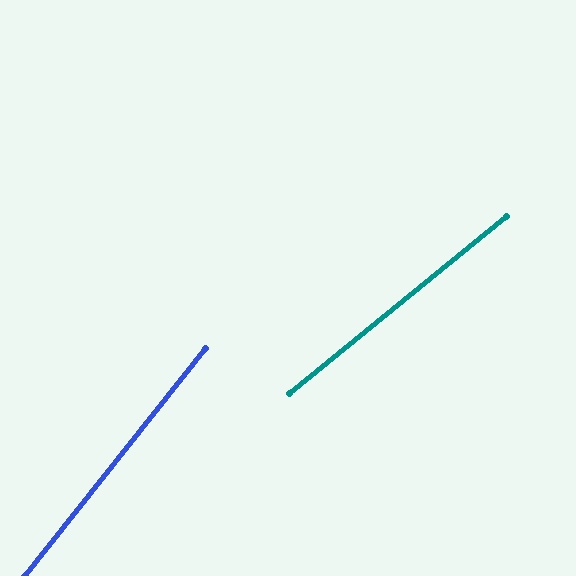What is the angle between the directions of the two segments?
Approximately 12 degrees.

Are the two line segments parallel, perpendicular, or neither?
Neither parallel nor perpendicular — they differ by about 12°.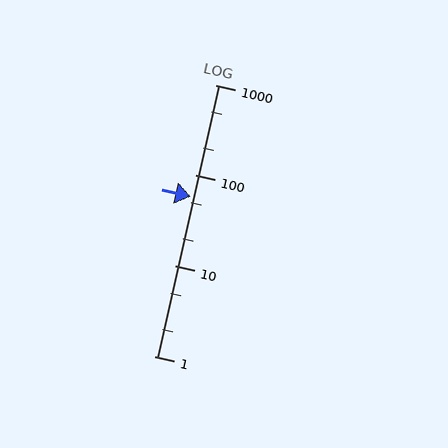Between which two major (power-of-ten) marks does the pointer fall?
The pointer is between 10 and 100.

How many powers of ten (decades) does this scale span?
The scale spans 3 decades, from 1 to 1000.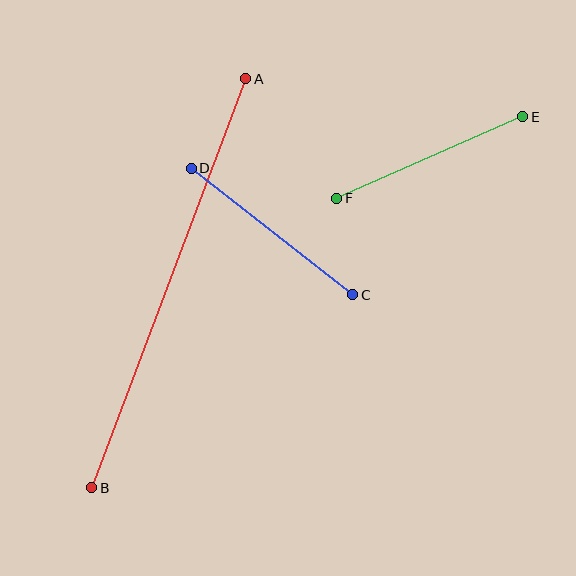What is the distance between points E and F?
The distance is approximately 203 pixels.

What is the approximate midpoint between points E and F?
The midpoint is at approximately (430, 158) pixels.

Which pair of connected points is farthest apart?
Points A and B are farthest apart.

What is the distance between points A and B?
The distance is approximately 437 pixels.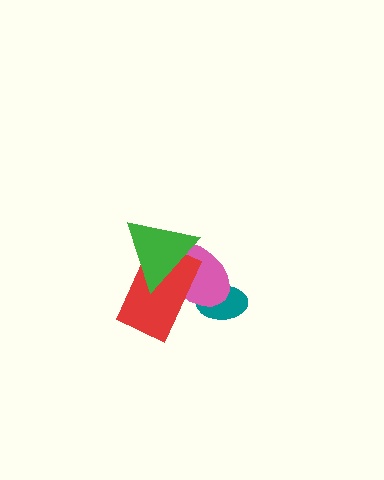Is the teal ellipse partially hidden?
Yes, it is partially covered by another shape.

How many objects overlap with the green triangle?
2 objects overlap with the green triangle.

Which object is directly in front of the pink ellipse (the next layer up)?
The red rectangle is directly in front of the pink ellipse.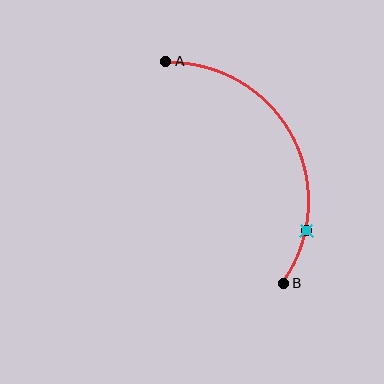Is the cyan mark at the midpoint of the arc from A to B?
No. The cyan mark lies on the arc but is closer to endpoint B. The arc midpoint would be at the point on the curve equidistant along the arc from both A and B.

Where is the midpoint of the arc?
The arc midpoint is the point on the curve farthest from the straight line joining A and B. It sits to the right of that line.